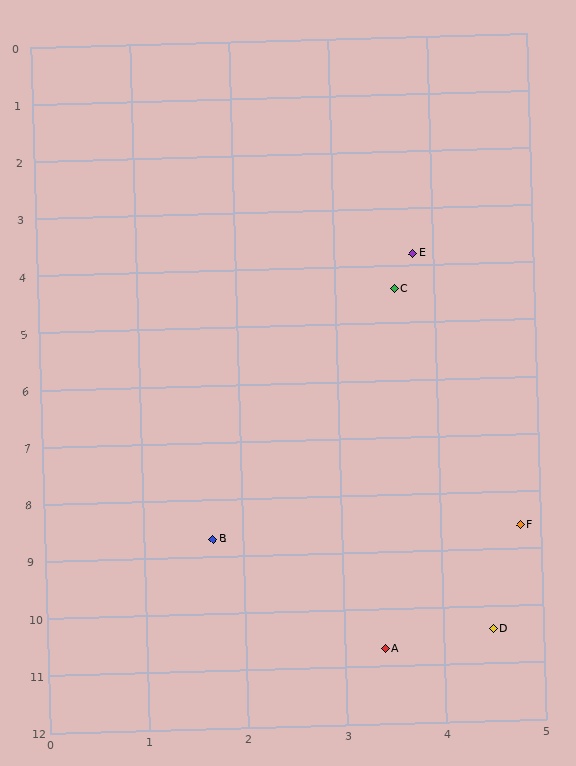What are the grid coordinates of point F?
Point F is at approximately (4.8, 8.6).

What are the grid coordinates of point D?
Point D is at approximately (4.5, 10.4).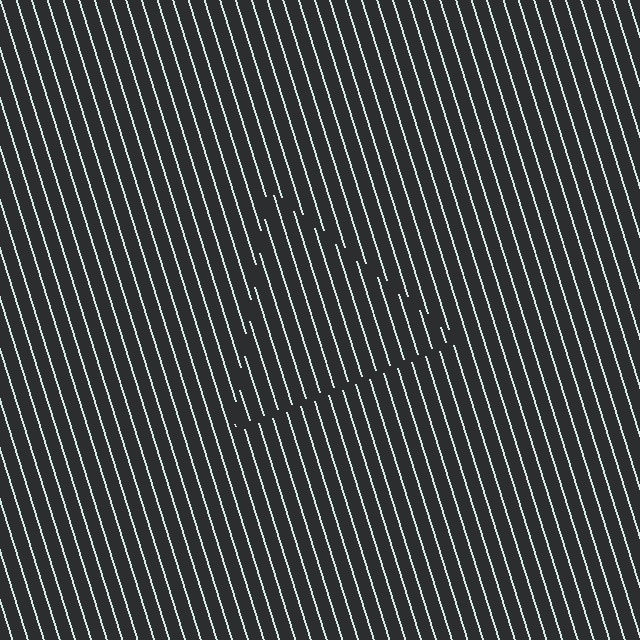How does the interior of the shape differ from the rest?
The interior of the shape contains the same grating, shifted by half a period — the contour is defined by the phase discontinuity where line-ends from the inner and outer gratings abut.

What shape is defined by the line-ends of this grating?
An illusory triangle. The interior of the shape contains the same grating, shifted by half a period — the contour is defined by the phase discontinuity where line-ends from the inner and outer gratings abut.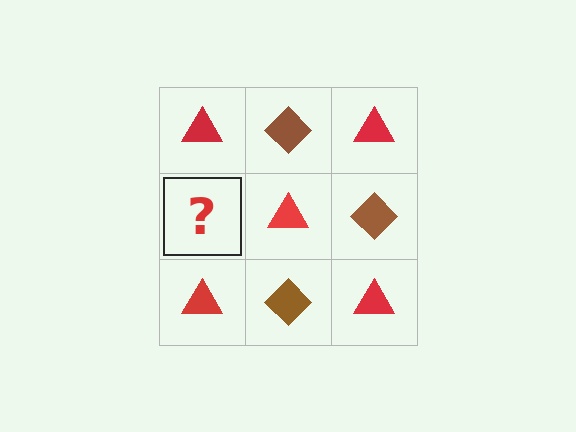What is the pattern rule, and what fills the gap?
The rule is that it alternates red triangle and brown diamond in a checkerboard pattern. The gap should be filled with a brown diamond.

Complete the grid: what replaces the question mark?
The question mark should be replaced with a brown diamond.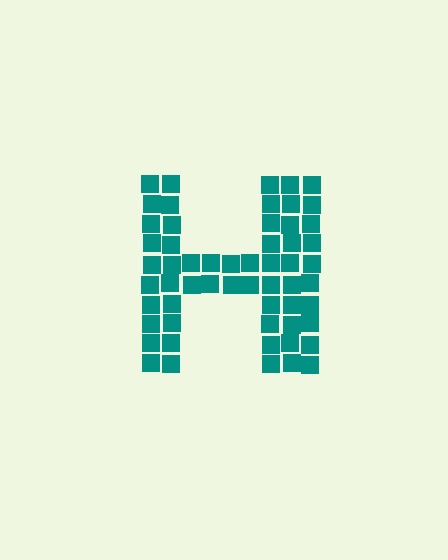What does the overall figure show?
The overall figure shows the letter H.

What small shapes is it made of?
It is made of small squares.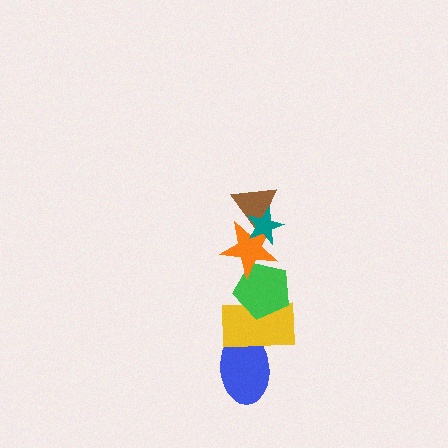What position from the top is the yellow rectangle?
The yellow rectangle is 5th from the top.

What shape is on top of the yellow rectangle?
The green pentagon is on top of the yellow rectangle.